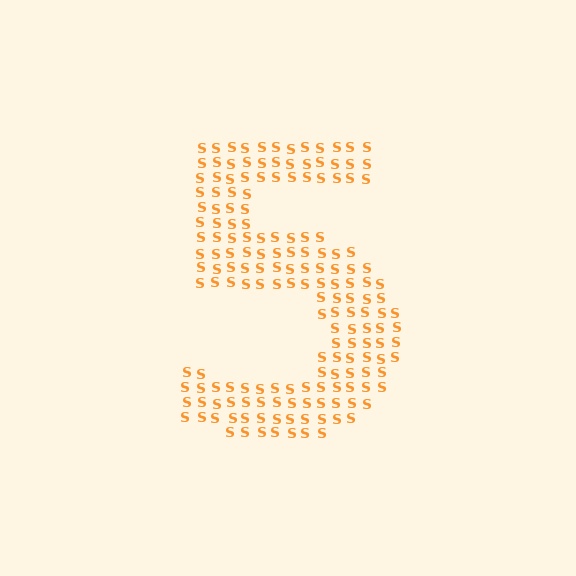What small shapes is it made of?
It is made of small letter S's.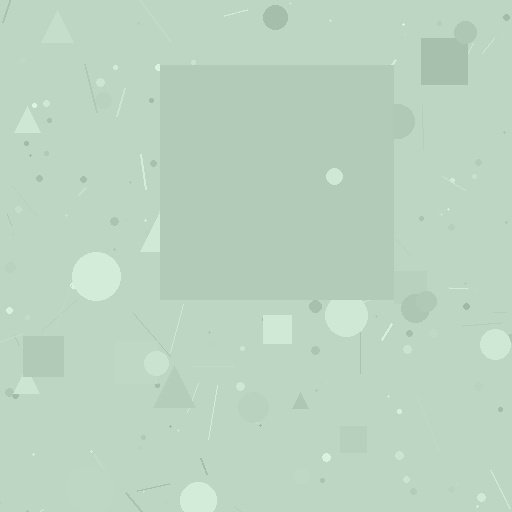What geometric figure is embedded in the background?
A square is embedded in the background.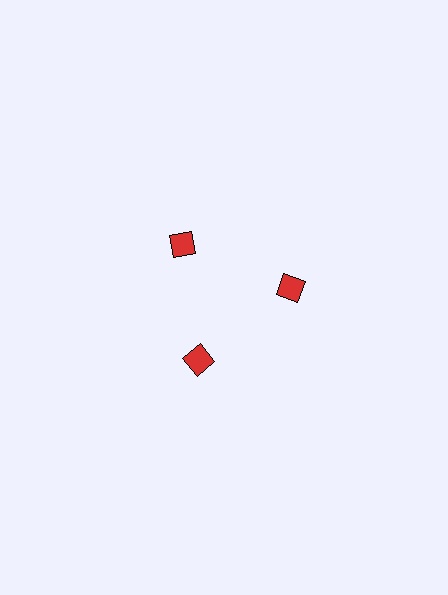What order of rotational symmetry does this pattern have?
This pattern has 3-fold rotational symmetry.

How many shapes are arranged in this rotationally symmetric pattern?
There are 3 shapes, arranged in 3 groups of 1.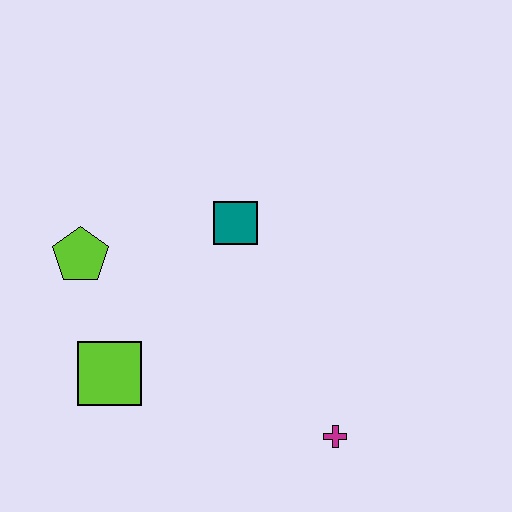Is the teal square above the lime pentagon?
Yes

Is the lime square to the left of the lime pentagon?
No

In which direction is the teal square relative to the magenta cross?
The teal square is above the magenta cross.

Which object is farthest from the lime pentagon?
The magenta cross is farthest from the lime pentagon.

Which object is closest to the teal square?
The lime pentagon is closest to the teal square.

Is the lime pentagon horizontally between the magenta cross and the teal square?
No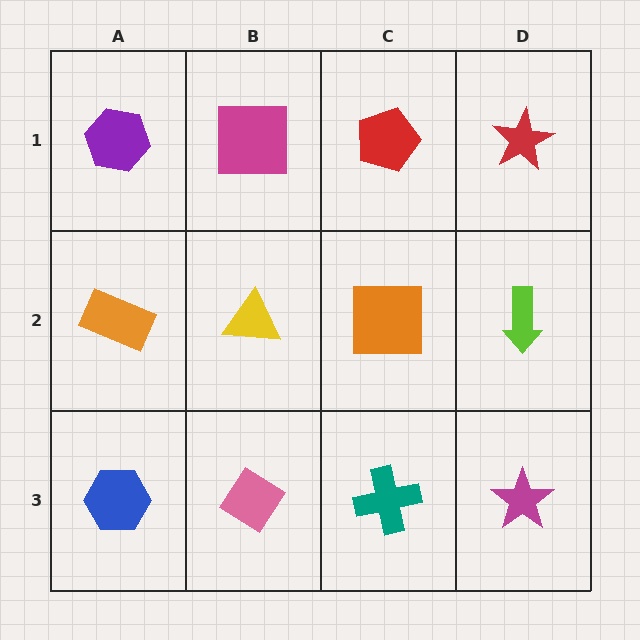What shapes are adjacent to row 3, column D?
A lime arrow (row 2, column D), a teal cross (row 3, column C).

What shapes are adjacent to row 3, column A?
An orange rectangle (row 2, column A), a pink diamond (row 3, column B).